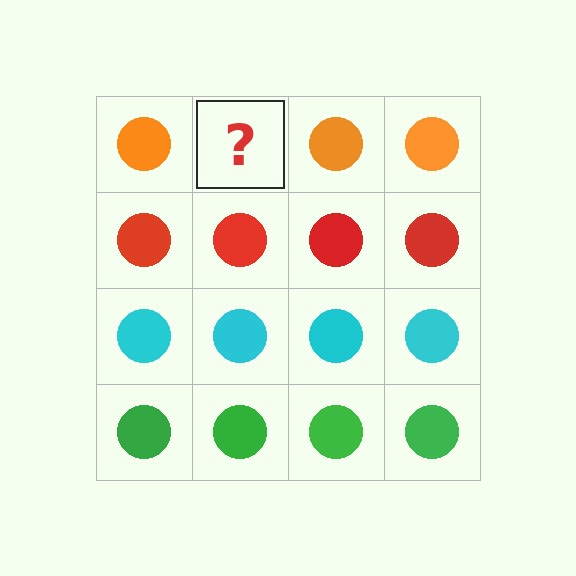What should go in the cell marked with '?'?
The missing cell should contain an orange circle.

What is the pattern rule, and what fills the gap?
The rule is that each row has a consistent color. The gap should be filled with an orange circle.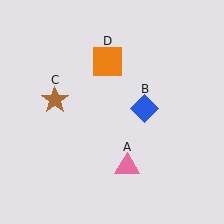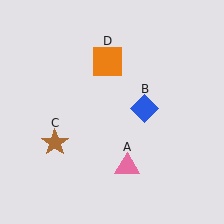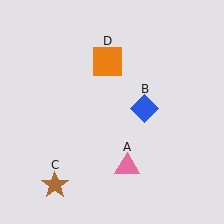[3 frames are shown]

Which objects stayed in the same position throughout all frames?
Pink triangle (object A) and blue diamond (object B) and orange square (object D) remained stationary.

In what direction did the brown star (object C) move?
The brown star (object C) moved down.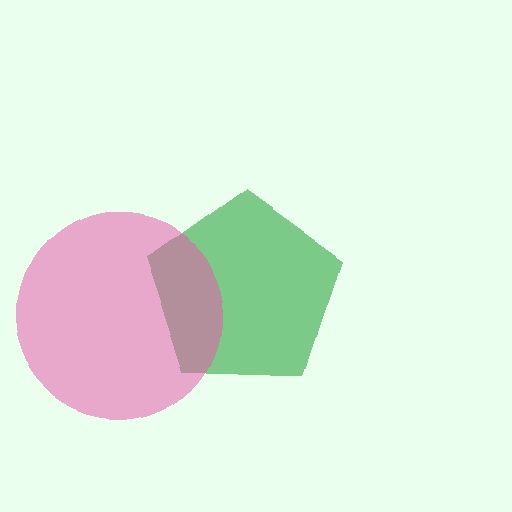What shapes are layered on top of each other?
The layered shapes are: a green pentagon, a pink circle.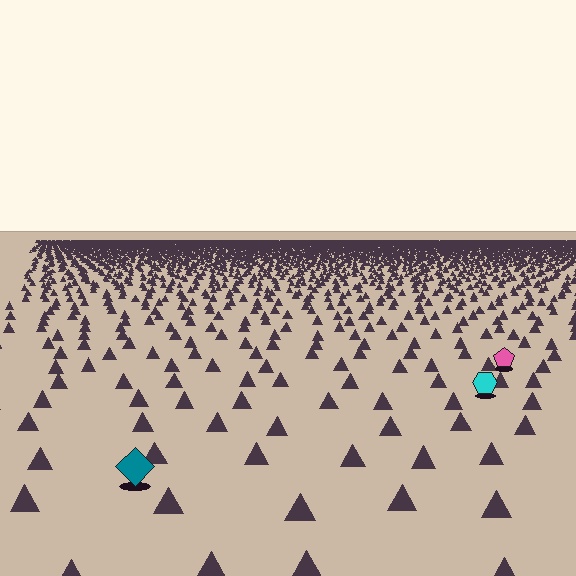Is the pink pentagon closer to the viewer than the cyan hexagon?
No. The cyan hexagon is closer — you can tell from the texture gradient: the ground texture is coarser near it.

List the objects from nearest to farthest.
From nearest to farthest: the teal diamond, the cyan hexagon, the pink pentagon.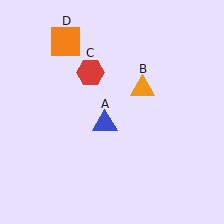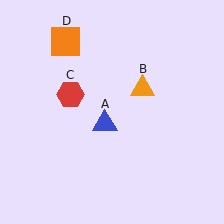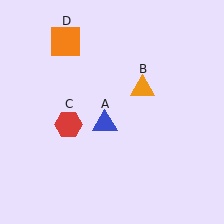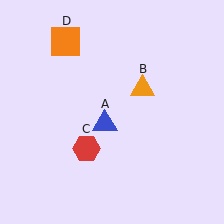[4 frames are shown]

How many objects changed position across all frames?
1 object changed position: red hexagon (object C).